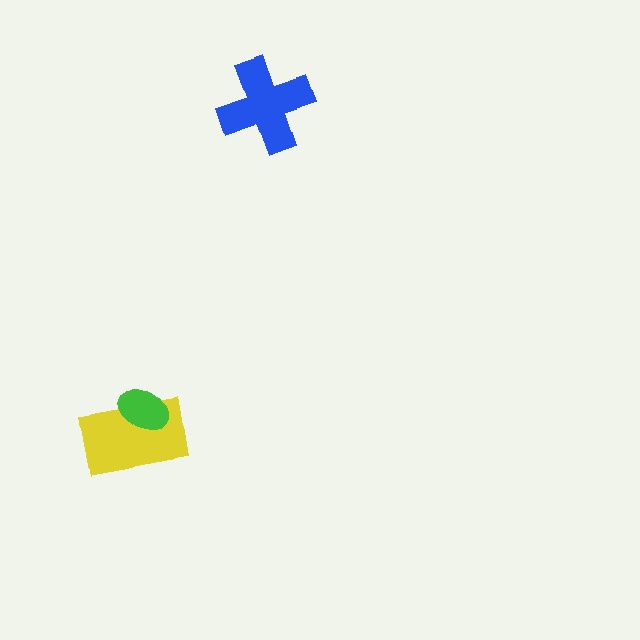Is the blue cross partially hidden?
No, no other shape covers it.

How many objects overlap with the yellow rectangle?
1 object overlaps with the yellow rectangle.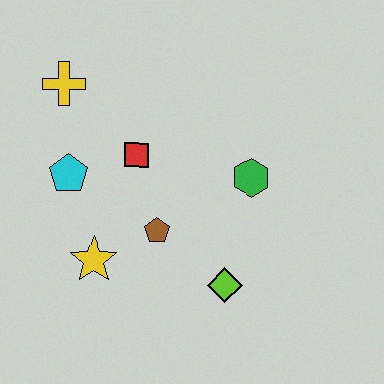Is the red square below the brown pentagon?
No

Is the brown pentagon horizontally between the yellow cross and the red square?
No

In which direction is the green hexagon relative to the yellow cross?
The green hexagon is to the right of the yellow cross.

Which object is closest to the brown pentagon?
The yellow star is closest to the brown pentagon.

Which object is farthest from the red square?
The lime diamond is farthest from the red square.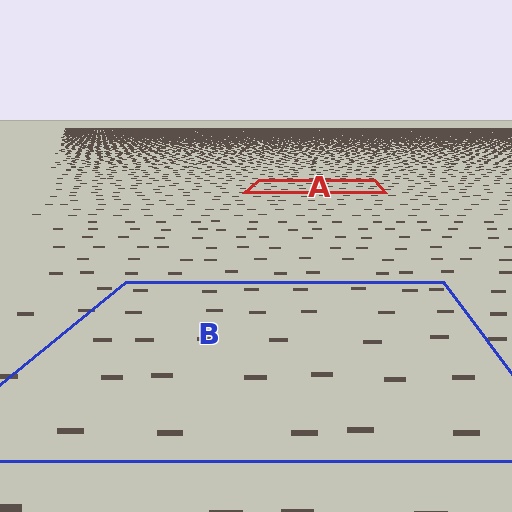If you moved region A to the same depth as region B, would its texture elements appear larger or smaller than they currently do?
They would appear larger. At a closer depth, the same texture elements are projected at a bigger on-screen size.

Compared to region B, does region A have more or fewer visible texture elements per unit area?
Region A has more texture elements per unit area — they are packed more densely because it is farther away.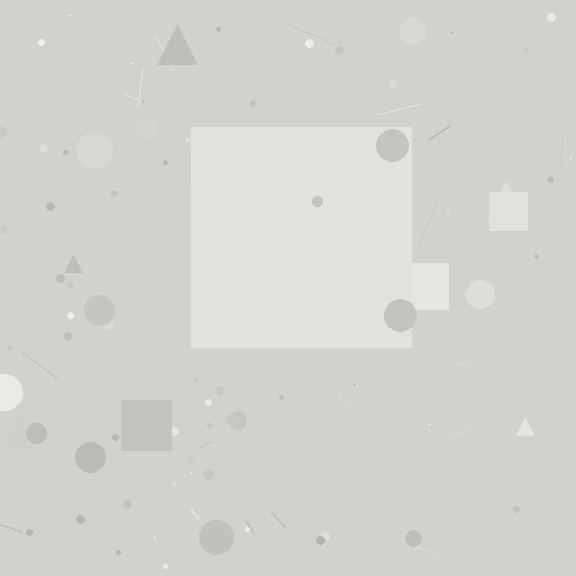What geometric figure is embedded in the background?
A square is embedded in the background.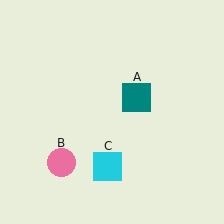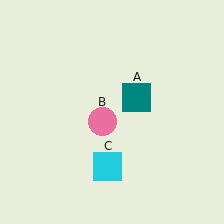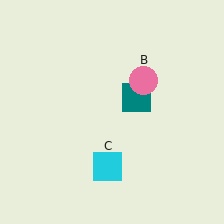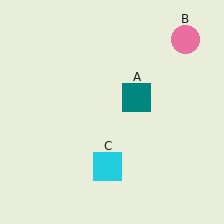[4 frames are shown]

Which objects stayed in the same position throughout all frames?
Teal square (object A) and cyan square (object C) remained stationary.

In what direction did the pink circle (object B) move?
The pink circle (object B) moved up and to the right.